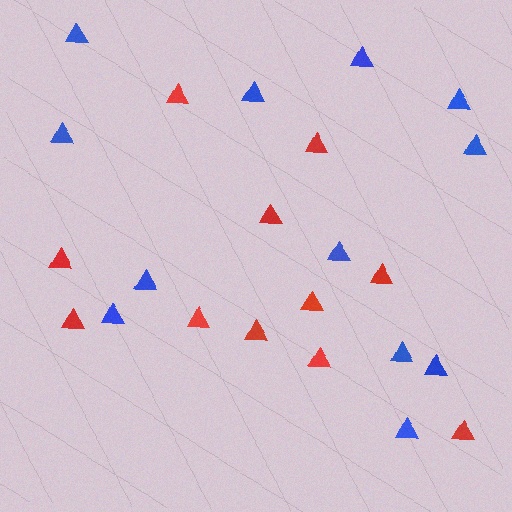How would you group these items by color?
There are 2 groups: one group of red triangles (11) and one group of blue triangles (12).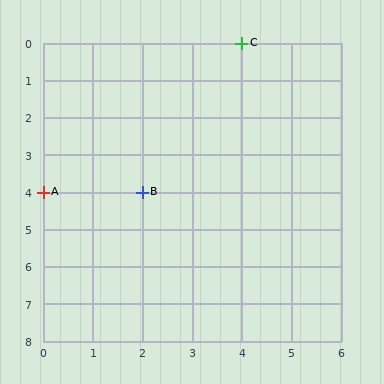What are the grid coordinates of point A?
Point A is at grid coordinates (0, 4).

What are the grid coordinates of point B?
Point B is at grid coordinates (2, 4).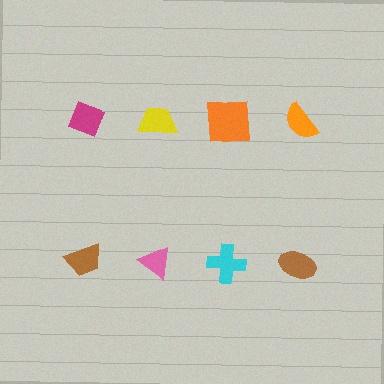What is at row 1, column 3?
An orange square.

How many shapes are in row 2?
4 shapes.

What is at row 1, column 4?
An orange semicircle.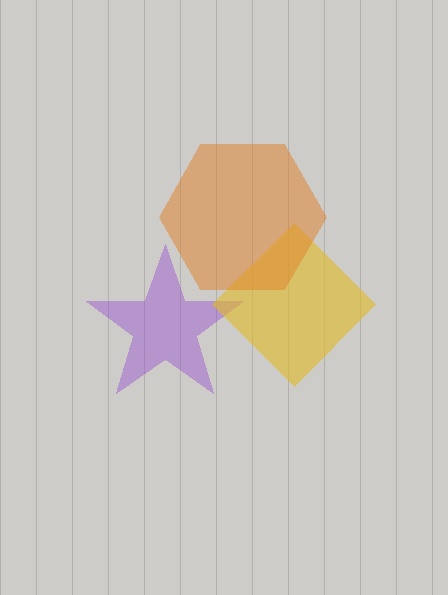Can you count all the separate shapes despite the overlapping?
Yes, there are 3 separate shapes.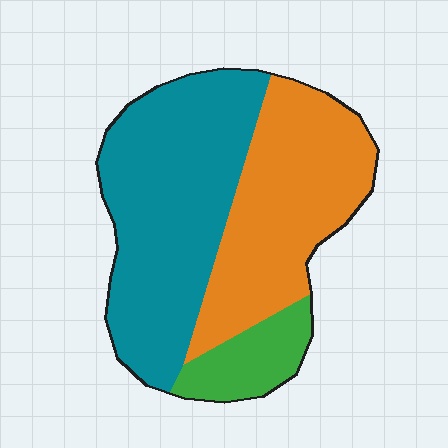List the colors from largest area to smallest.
From largest to smallest: teal, orange, green.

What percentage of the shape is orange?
Orange covers around 40% of the shape.